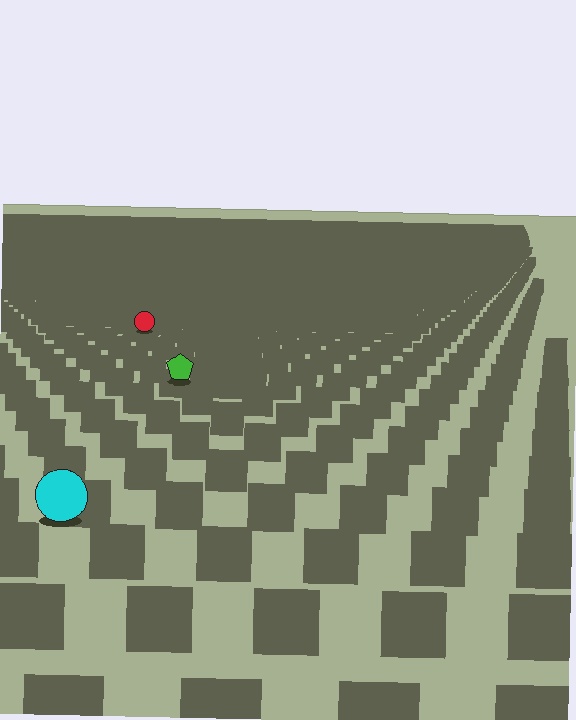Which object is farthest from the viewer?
The red circle is farthest from the viewer. It appears smaller and the ground texture around it is denser.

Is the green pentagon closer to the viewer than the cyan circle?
No. The cyan circle is closer — you can tell from the texture gradient: the ground texture is coarser near it.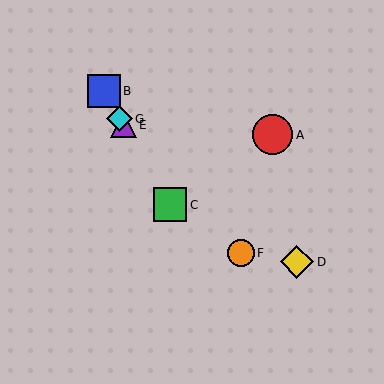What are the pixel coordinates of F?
Object F is at (241, 253).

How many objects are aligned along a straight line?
4 objects (B, C, E, G) are aligned along a straight line.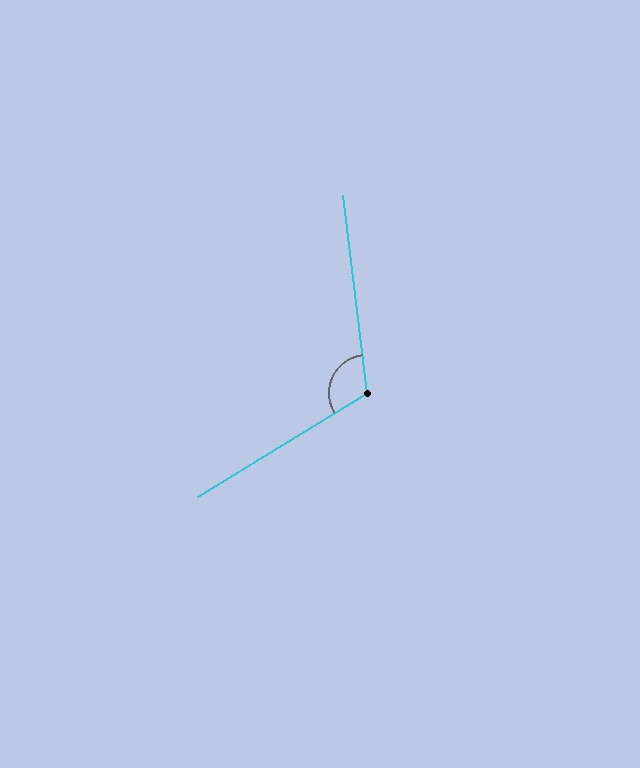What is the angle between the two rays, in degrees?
Approximately 115 degrees.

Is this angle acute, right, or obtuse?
It is obtuse.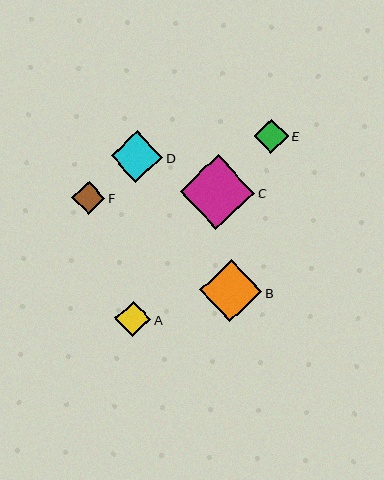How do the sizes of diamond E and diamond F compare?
Diamond E and diamond F are approximately the same size.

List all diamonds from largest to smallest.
From largest to smallest: C, B, D, A, E, F.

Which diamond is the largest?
Diamond C is the largest with a size of approximately 75 pixels.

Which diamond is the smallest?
Diamond F is the smallest with a size of approximately 33 pixels.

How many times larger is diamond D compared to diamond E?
Diamond D is approximately 1.5 times the size of diamond E.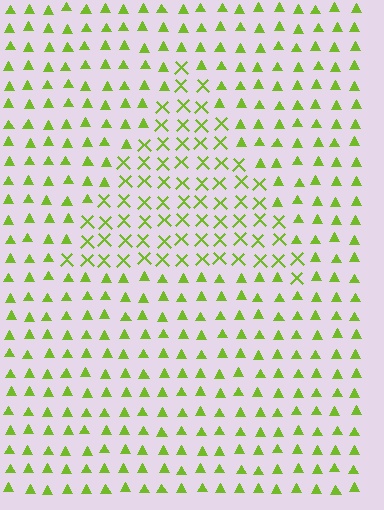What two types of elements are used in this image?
The image uses X marks inside the triangle region and triangles outside it.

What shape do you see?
I see a triangle.